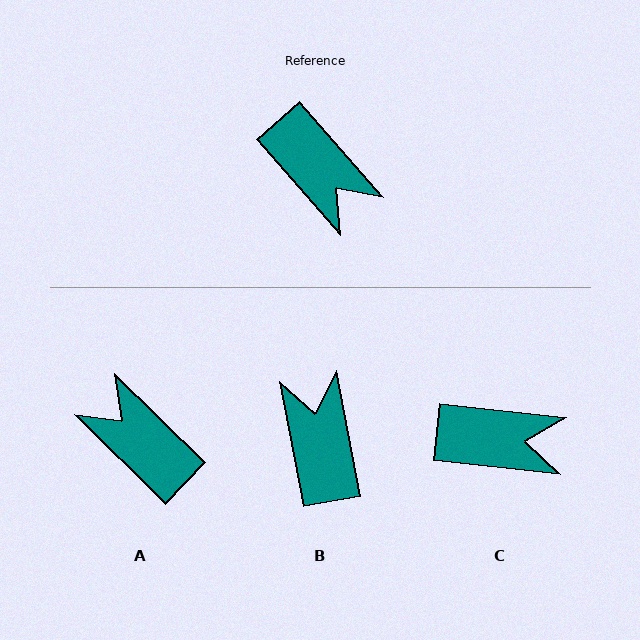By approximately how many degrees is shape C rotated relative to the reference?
Approximately 42 degrees counter-clockwise.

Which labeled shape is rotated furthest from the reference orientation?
A, about 175 degrees away.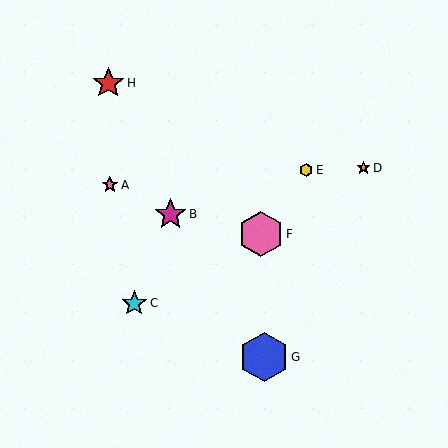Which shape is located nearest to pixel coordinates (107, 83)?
The red star (labeled H) at (109, 83) is nearest to that location.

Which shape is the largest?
The blue hexagon (labeled G) is the largest.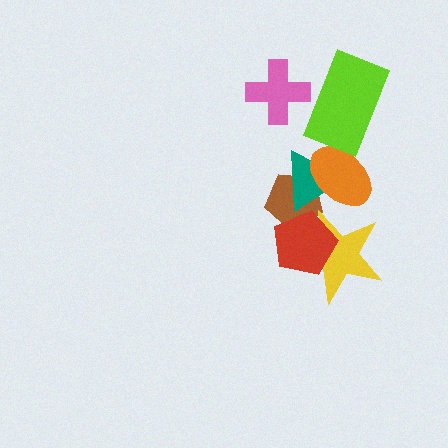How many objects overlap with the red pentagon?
2 objects overlap with the red pentagon.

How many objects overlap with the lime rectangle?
2 objects overlap with the lime rectangle.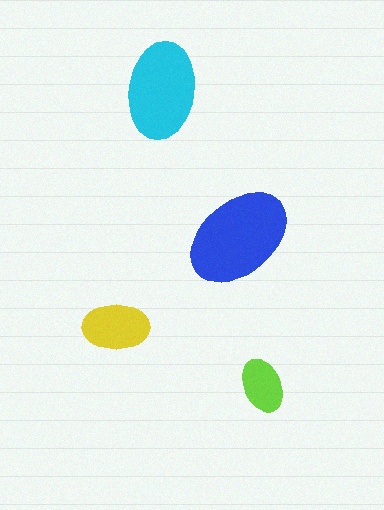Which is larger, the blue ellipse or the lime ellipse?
The blue one.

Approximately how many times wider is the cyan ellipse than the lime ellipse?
About 2 times wider.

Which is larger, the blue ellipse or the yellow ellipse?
The blue one.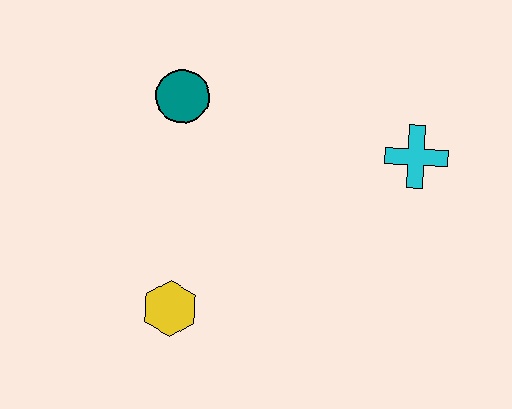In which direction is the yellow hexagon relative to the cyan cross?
The yellow hexagon is to the left of the cyan cross.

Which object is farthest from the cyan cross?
The yellow hexagon is farthest from the cyan cross.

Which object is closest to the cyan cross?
The teal circle is closest to the cyan cross.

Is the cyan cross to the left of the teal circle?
No